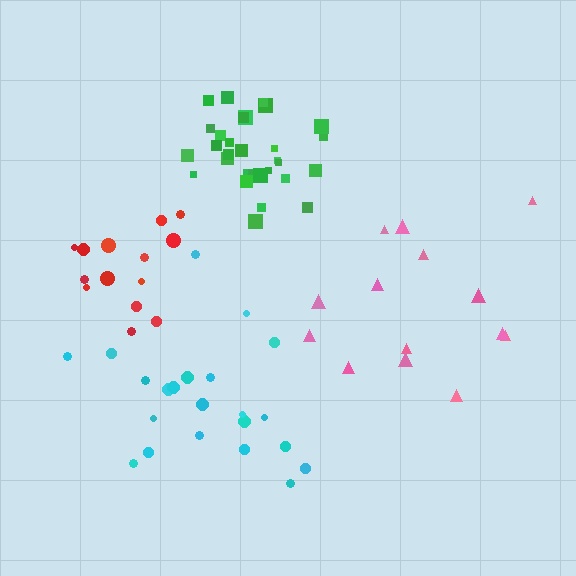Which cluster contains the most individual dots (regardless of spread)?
Green (30).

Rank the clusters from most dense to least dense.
green, red, cyan, pink.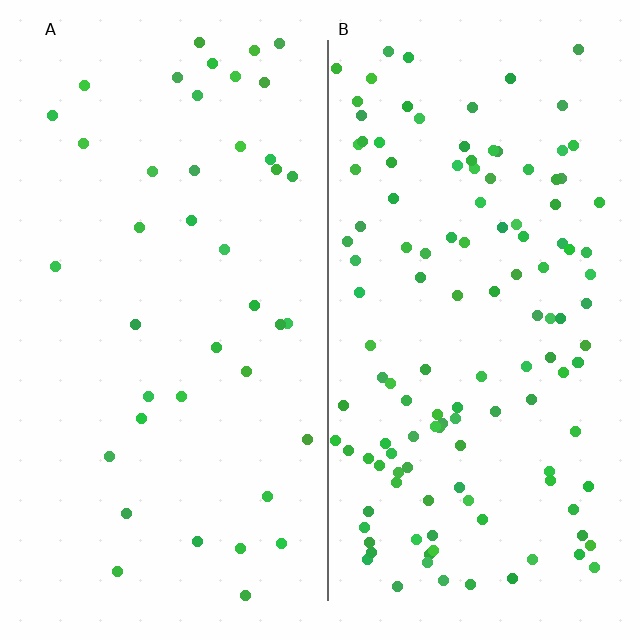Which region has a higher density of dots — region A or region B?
B (the right).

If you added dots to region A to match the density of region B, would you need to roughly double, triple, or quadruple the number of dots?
Approximately triple.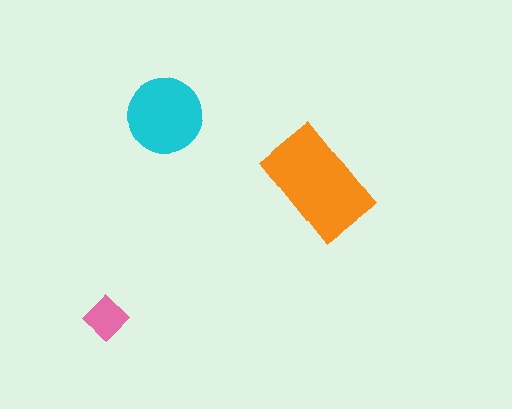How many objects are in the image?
There are 3 objects in the image.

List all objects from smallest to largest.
The pink diamond, the cyan circle, the orange rectangle.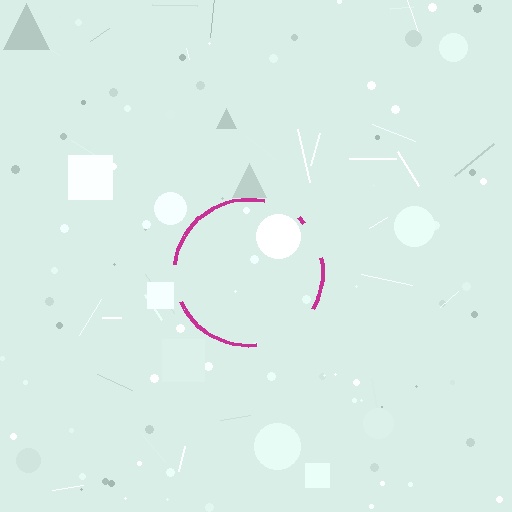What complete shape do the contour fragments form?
The contour fragments form a circle.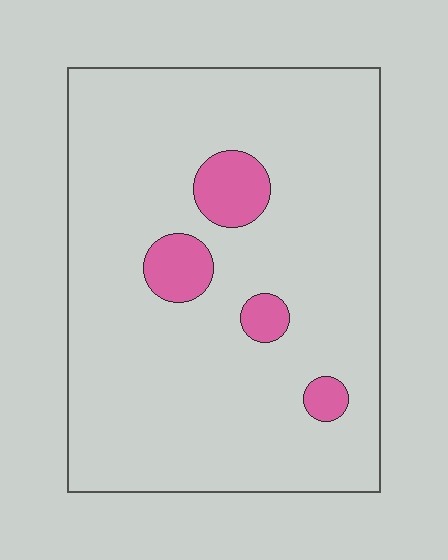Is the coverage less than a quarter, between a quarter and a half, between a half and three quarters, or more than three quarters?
Less than a quarter.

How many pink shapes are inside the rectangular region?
4.